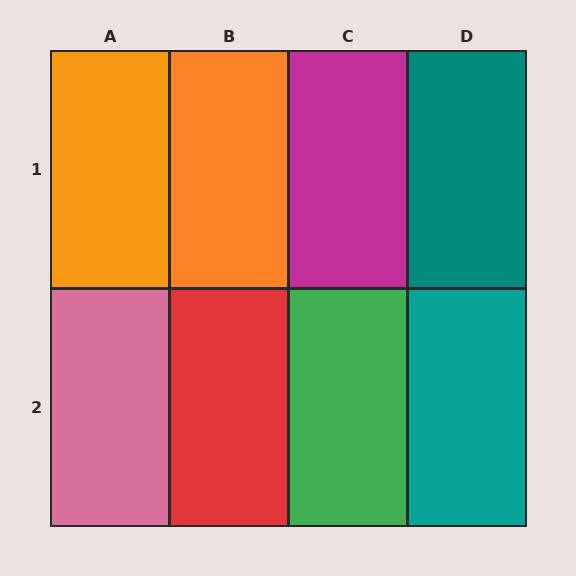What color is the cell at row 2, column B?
Red.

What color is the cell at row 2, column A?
Pink.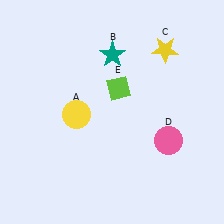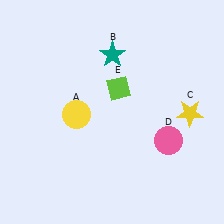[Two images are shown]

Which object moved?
The yellow star (C) moved down.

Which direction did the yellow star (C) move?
The yellow star (C) moved down.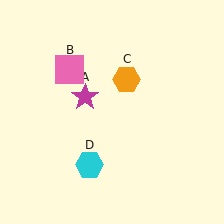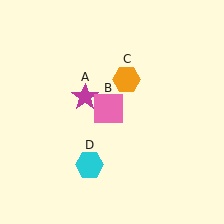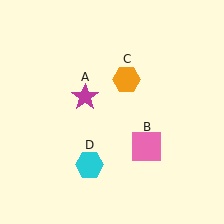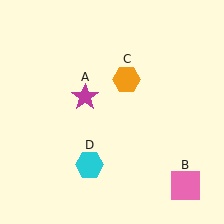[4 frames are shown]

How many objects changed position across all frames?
1 object changed position: pink square (object B).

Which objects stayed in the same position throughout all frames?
Magenta star (object A) and orange hexagon (object C) and cyan hexagon (object D) remained stationary.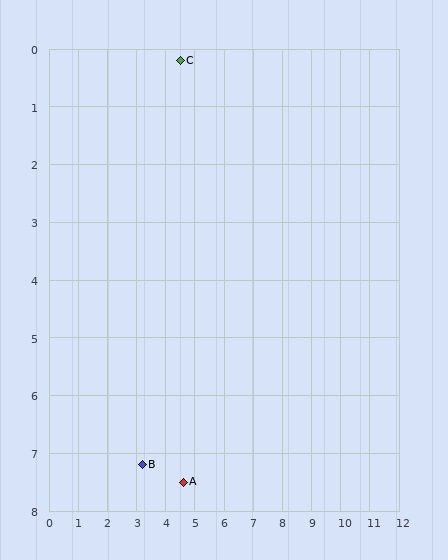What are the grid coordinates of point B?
Point B is at approximately (3.2, 7.2).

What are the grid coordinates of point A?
Point A is at approximately (4.6, 7.5).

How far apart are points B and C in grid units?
Points B and C are about 7.1 grid units apart.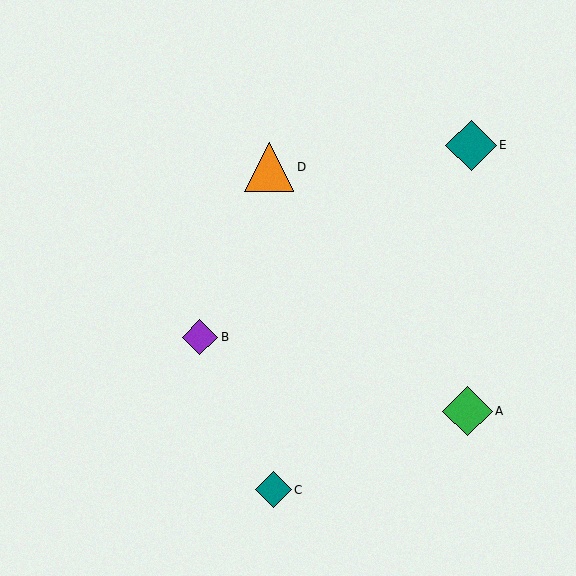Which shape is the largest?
The teal diamond (labeled E) is the largest.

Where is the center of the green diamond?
The center of the green diamond is at (468, 411).